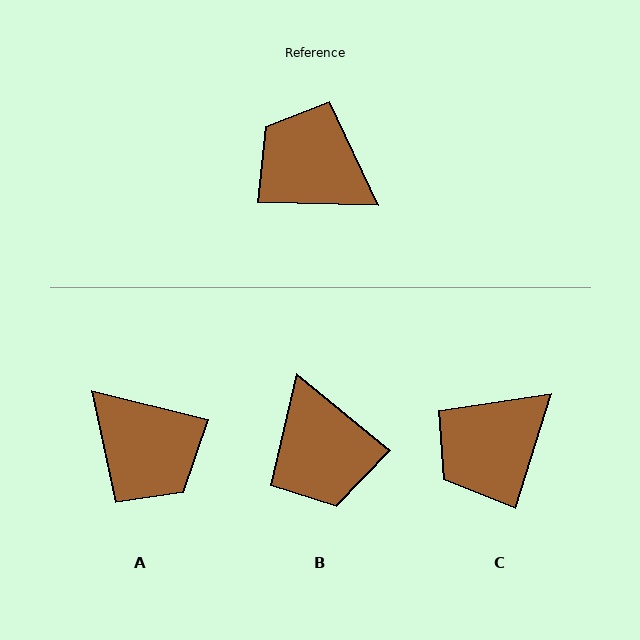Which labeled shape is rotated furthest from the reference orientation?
A, about 167 degrees away.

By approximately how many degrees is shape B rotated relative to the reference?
Approximately 142 degrees counter-clockwise.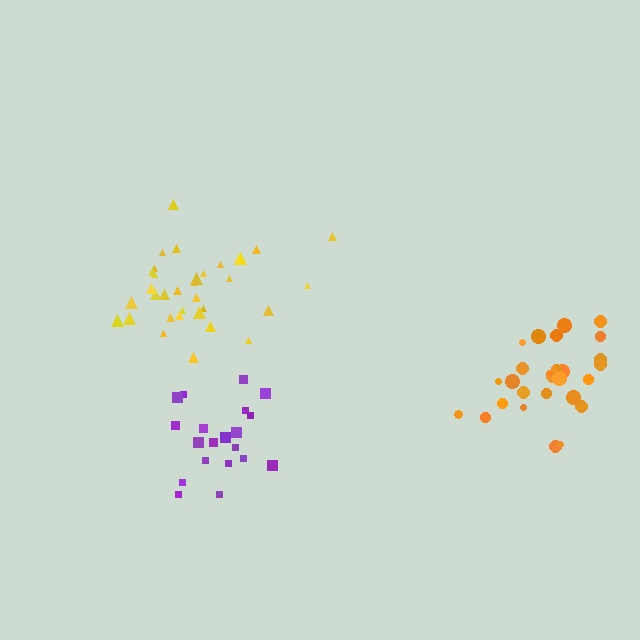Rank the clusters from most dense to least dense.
purple, orange, yellow.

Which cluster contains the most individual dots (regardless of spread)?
Yellow (34).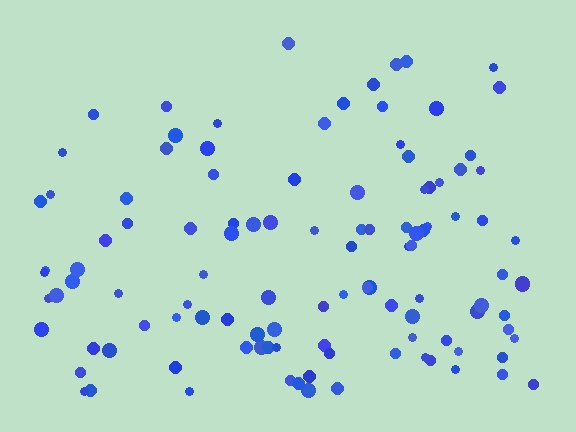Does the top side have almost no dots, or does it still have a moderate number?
Still a moderate number, just noticeably fewer than the bottom.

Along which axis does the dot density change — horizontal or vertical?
Vertical.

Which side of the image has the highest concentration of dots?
The bottom.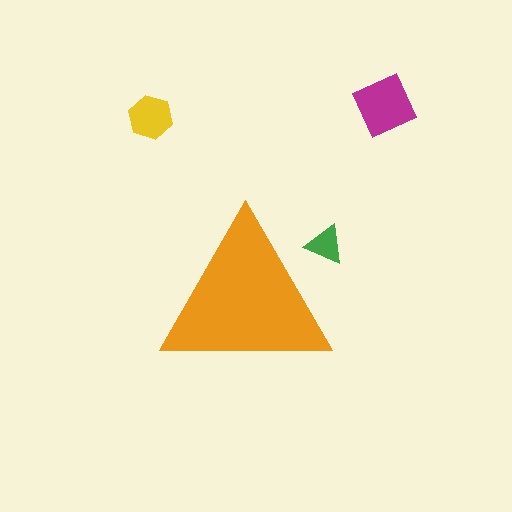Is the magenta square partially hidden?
No, the magenta square is fully visible.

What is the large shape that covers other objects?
An orange triangle.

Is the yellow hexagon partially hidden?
No, the yellow hexagon is fully visible.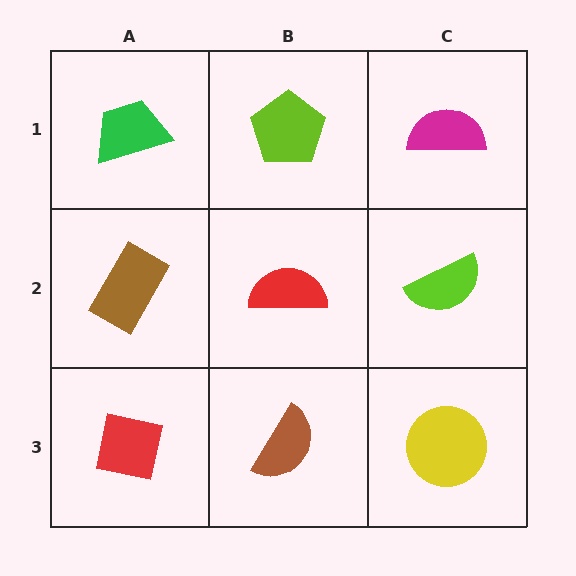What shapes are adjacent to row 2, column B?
A lime pentagon (row 1, column B), a brown semicircle (row 3, column B), a brown rectangle (row 2, column A), a lime semicircle (row 2, column C).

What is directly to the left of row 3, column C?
A brown semicircle.